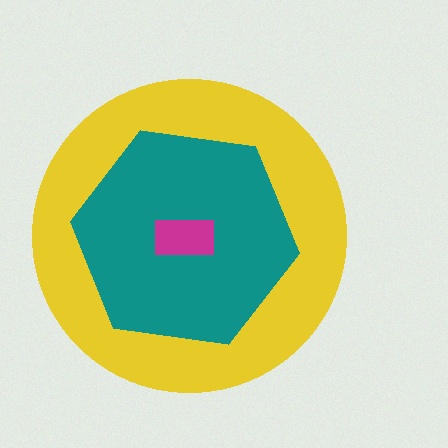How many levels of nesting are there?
3.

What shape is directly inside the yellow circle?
The teal hexagon.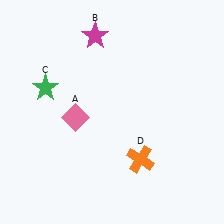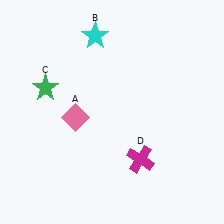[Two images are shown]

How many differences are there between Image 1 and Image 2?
There are 2 differences between the two images.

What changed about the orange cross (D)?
In Image 1, D is orange. In Image 2, it changed to magenta.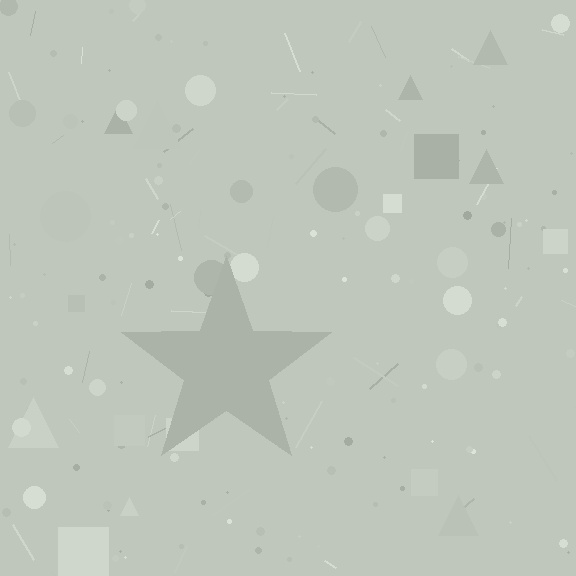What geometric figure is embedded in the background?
A star is embedded in the background.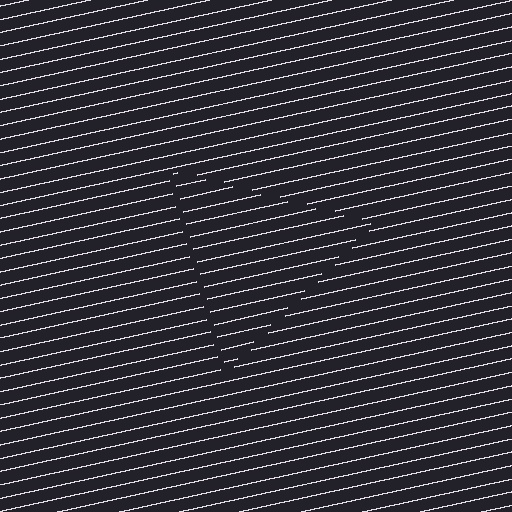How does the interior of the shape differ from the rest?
The interior of the shape contains the same grating, shifted by half a period — the contour is defined by the phase discontinuity where line-ends from the inner and outer gratings abut.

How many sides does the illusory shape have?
3 sides — the line-ends trace a triangle.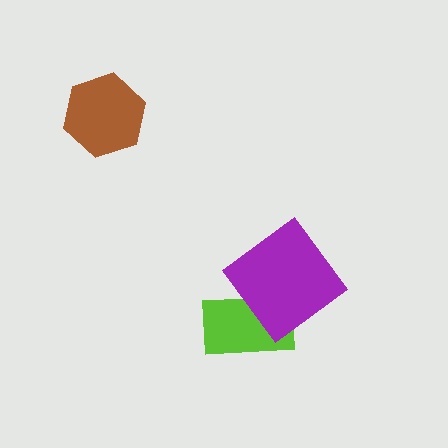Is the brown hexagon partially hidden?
No, no other shape covers it.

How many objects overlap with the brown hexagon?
0 objects overlap with the brown hexagon.